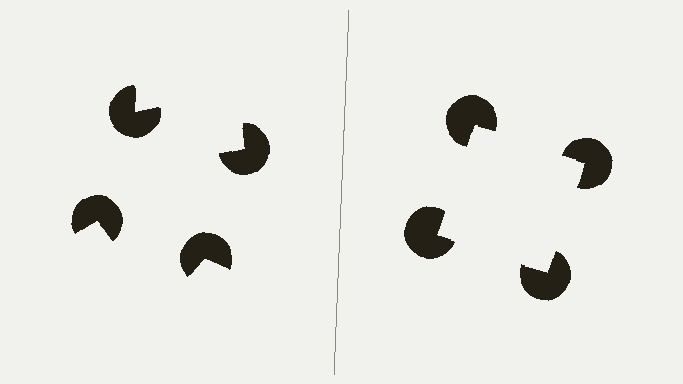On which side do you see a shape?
An illusory square appears on the right side. On the left side the wedge cuts are rotated, so no coherent shape forms.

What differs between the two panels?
The pac-man discs are positioned identically on both sides; only the wedge orientations differ. On the right they align to a square; on the left they are misaligned.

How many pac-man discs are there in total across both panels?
8 — 4 on each side.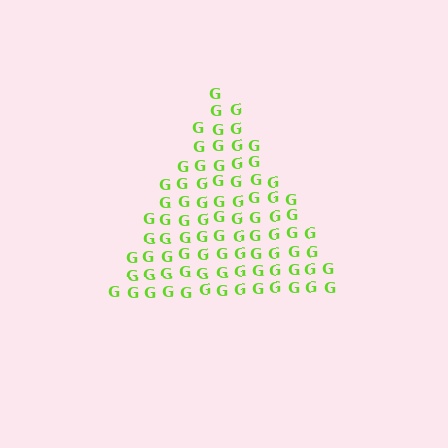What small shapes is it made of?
It is made of small letter G's.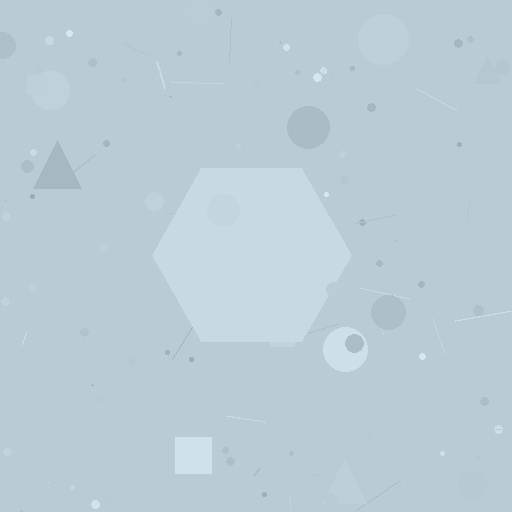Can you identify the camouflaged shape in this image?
The camouflaged shape is a hexagon.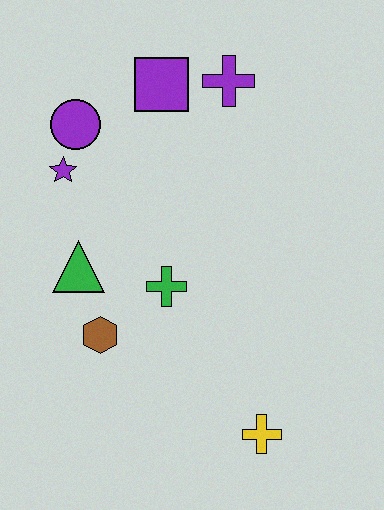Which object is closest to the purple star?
The purple circle is closest to the purple star.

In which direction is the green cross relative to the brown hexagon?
The green cross is to the right of the brown hexagon.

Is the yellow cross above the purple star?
No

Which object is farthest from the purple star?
The yellow cross is farthest from the purple star.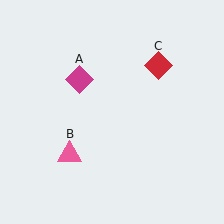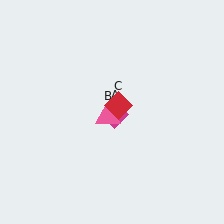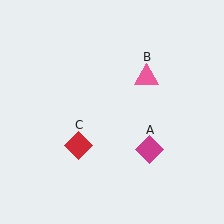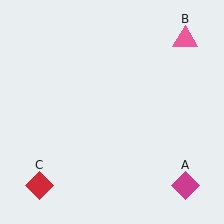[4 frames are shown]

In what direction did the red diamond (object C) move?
The red diamond (object C) moved down and to the left.